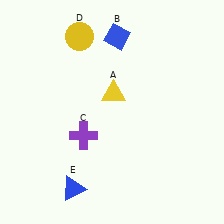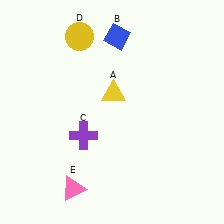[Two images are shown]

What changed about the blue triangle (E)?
In Image 1, E is blue. In Image 2, it changed to pink.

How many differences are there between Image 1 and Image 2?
There is 1 difference between the two images.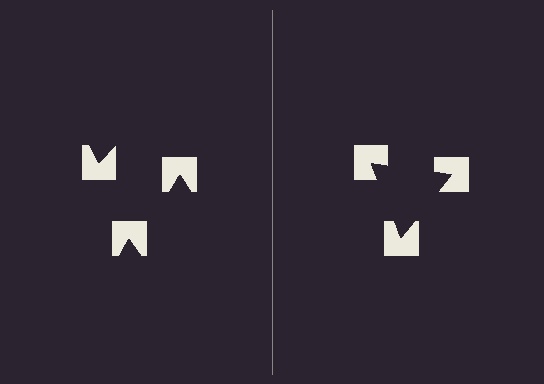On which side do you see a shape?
An illusory triangle appears on the right side. On the left side the wedge cuts are rotated, so no coherent shape forms.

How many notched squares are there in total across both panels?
6 — 3 on each side.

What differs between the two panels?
The notched squares are positioned identically on both sides; only the wedge orientations differ. On the right they align to a triangle; on the left they are misaligned.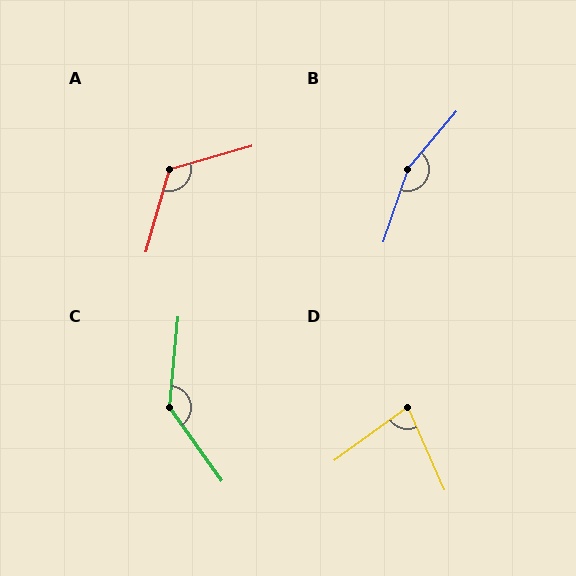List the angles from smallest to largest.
D (78°), A (122°), C (139°), B (158°).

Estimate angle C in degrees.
Approximately 139 degrees.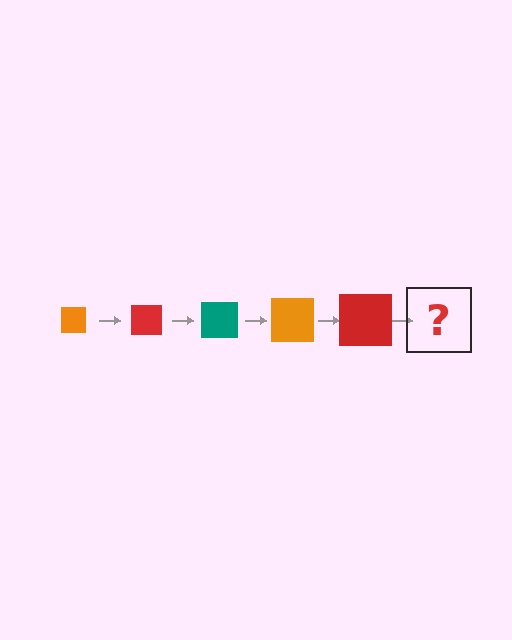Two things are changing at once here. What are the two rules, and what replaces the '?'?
The two rules are that the square grows larger each step and the color cycles through orange, red, and teal. The '?' should be a teal square, larger than the previous one.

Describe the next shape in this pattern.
It should be a teal square, larger than the previous one.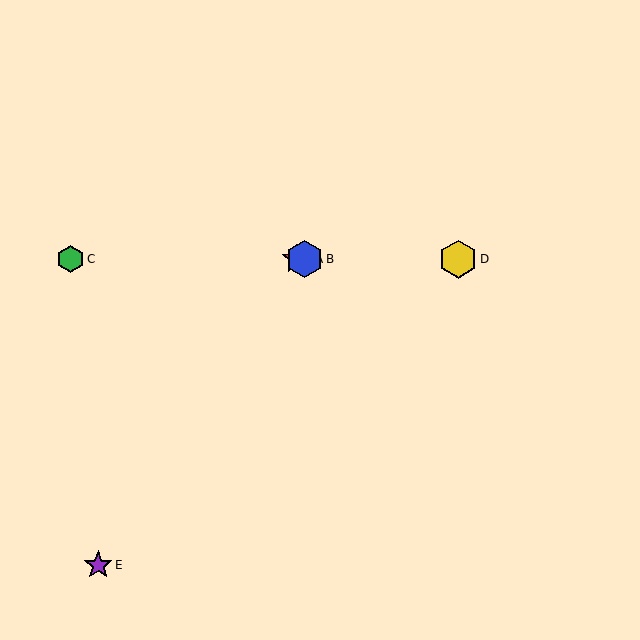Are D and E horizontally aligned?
No, D is at y≈259 and E is at y≈565.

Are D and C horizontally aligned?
Yes, both are at y≈259.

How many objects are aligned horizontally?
4 objects (A, B, C, D) are aligned horizontally.